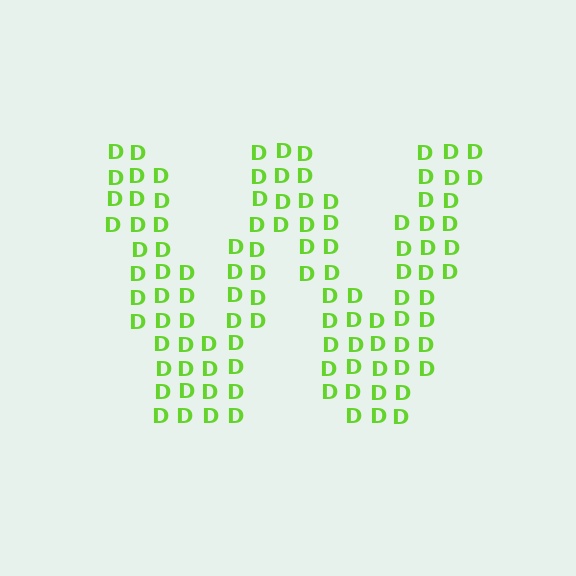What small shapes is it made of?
It is made of small letter D's.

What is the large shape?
The large shape is the letter W.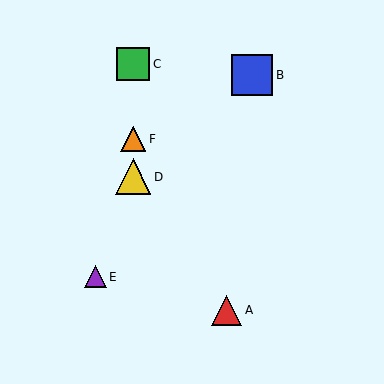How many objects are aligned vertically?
3 objects (C, D, F) are aligned vertically.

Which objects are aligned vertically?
Objects C, D, F are aligned vertically.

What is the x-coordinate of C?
Object C is at x≈133.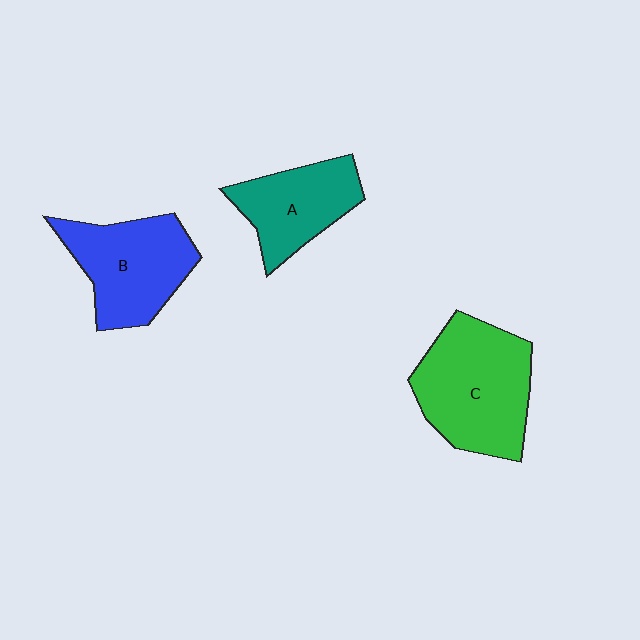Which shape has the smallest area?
Shape A (teal).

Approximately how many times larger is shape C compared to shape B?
Approximately 1.2 times.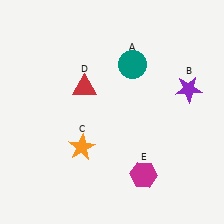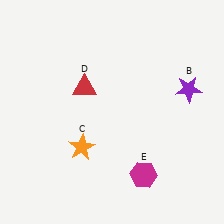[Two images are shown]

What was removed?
The teal circle (A) was removed in Image 2.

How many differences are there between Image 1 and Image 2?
There is 1 difference between the two images.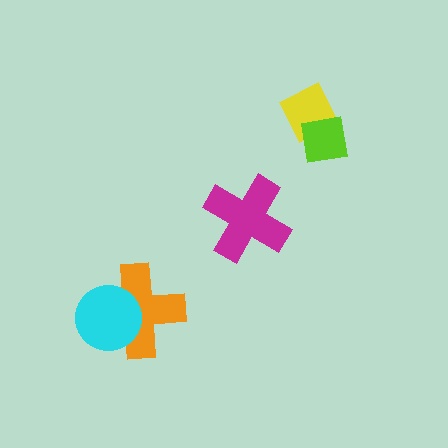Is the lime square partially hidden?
No, no other shape covers it.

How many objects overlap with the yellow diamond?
1 object overlaps with the yellow diamond.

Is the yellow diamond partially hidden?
Yes, it is partially covered by another shape.